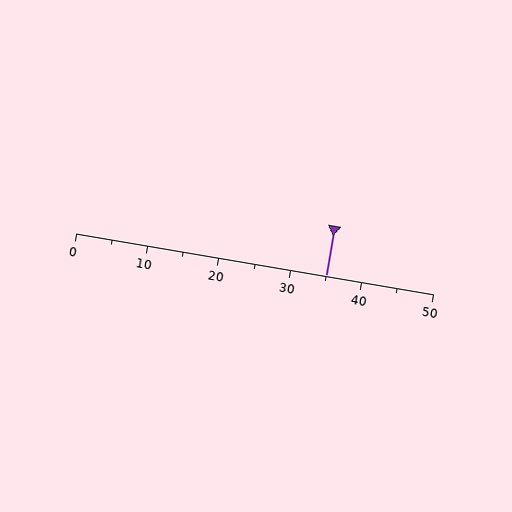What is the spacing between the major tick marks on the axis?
The major ticks are spaced 10 apart.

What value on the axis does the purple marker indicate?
The marker indicates approximately 35.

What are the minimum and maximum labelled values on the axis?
The axis runs from 0 to 50.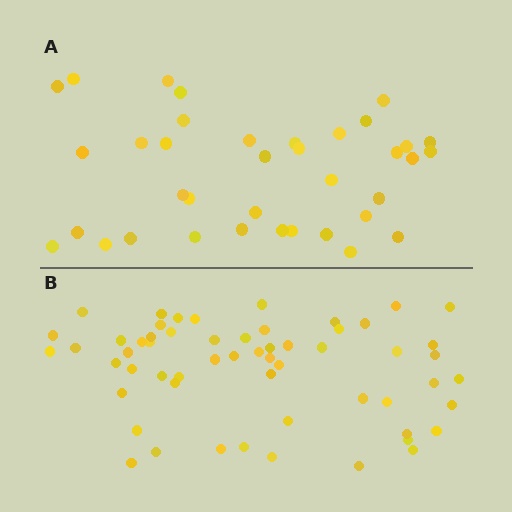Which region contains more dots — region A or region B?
Region B (the bottom region) has more dots.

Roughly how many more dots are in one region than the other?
Region B has approximately 20 more dots than region A.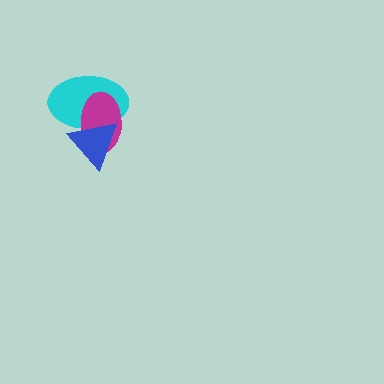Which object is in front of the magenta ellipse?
The blue triangle is in front of the magenta ellipse.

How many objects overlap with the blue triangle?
2 objects overlap with the blue triangle.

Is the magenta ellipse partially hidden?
Yes, it is partially covered by another shape.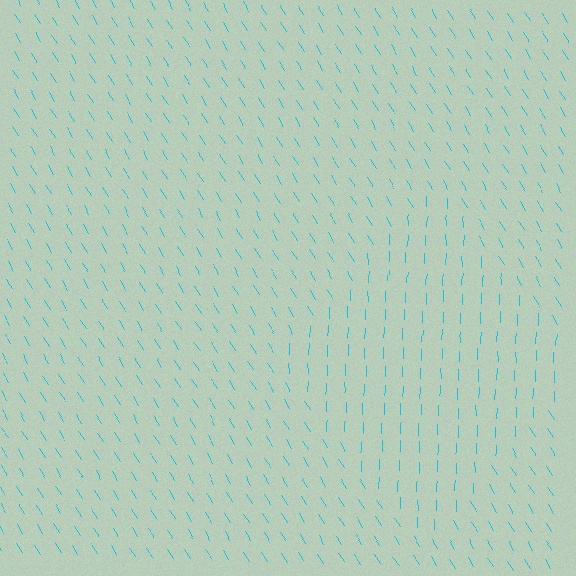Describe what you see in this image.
The image is filled with small cyan line segments. A diamond region in the image has lines oriented differently from the surrounding lines, creating a visible texture boundary.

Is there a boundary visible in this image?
Yes, there is a texture boundary formed by a change in line orientation.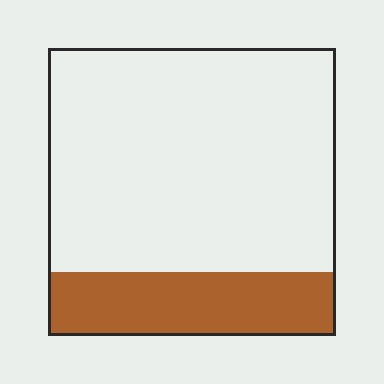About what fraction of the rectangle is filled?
About one fifth (1/5).